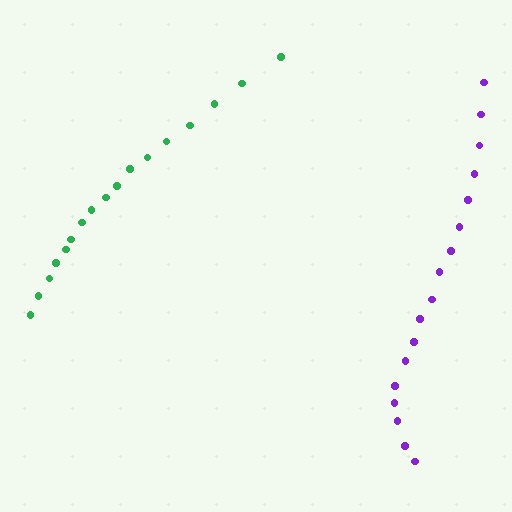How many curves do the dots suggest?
There are 2 distinct paths.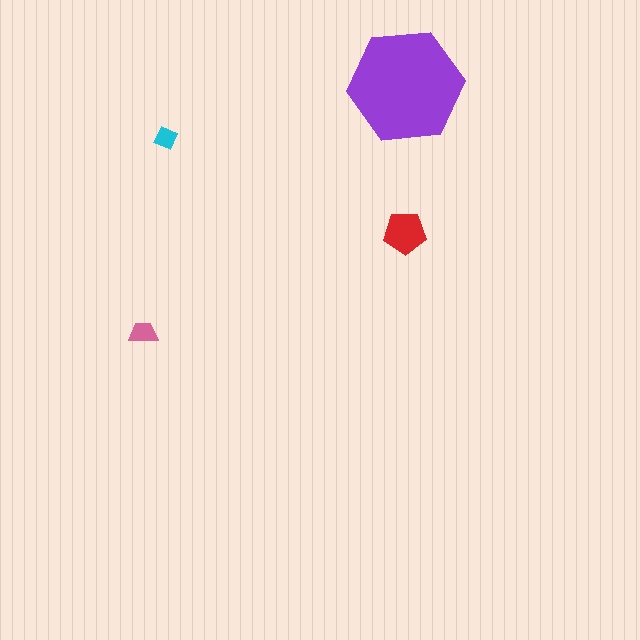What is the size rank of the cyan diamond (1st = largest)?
4th.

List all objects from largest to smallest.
The purple hexagon, the red pentagon, the pink trapezoid, the cyan diamond.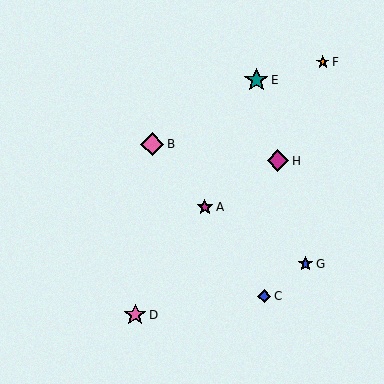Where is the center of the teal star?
The center of the teal star is at (256, 80).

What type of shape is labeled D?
Shape D is a pink star.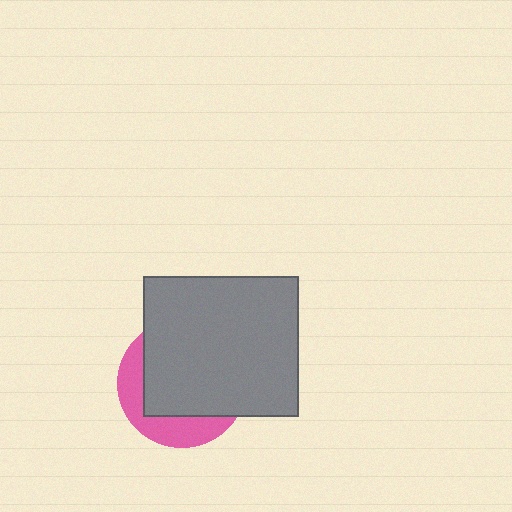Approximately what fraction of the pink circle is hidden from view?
Roughly 69% of the pink circle is hidden behind the gray rectangle.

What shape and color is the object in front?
The object in front is a gray rectangle.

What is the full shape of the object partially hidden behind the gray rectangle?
The partially hidden object is a pink circle.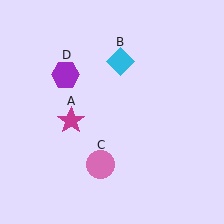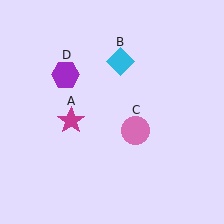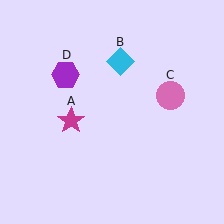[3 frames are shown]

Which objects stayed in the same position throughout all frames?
Magenta star (object A) and cyan diamond (object B) and purple hexagon (object D) remained stationary.